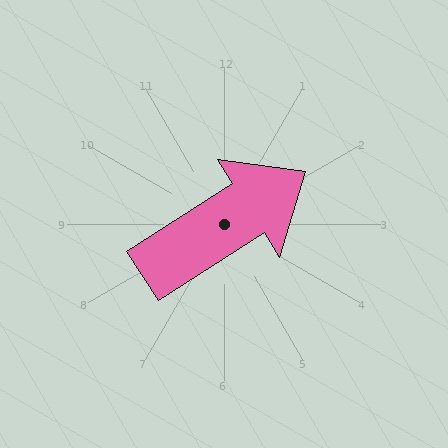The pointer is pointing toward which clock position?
Roughly 2 o'clock.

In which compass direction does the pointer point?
Northeast.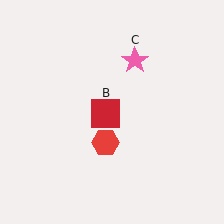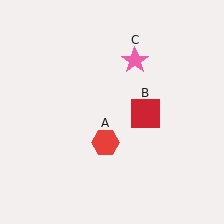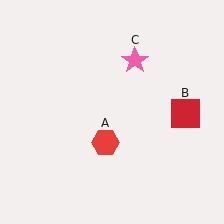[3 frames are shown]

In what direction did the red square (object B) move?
The red square (object B) moved right.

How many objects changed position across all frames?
1 object changed position: red square (object B).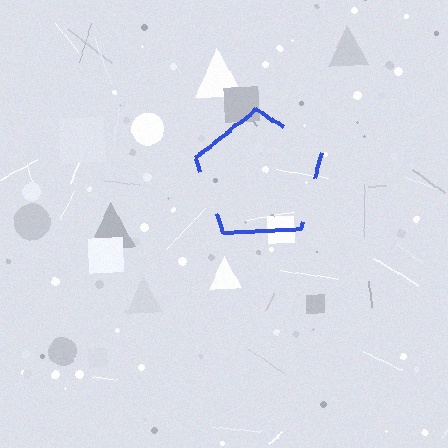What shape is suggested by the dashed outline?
The dashed outline suggests a pentagon.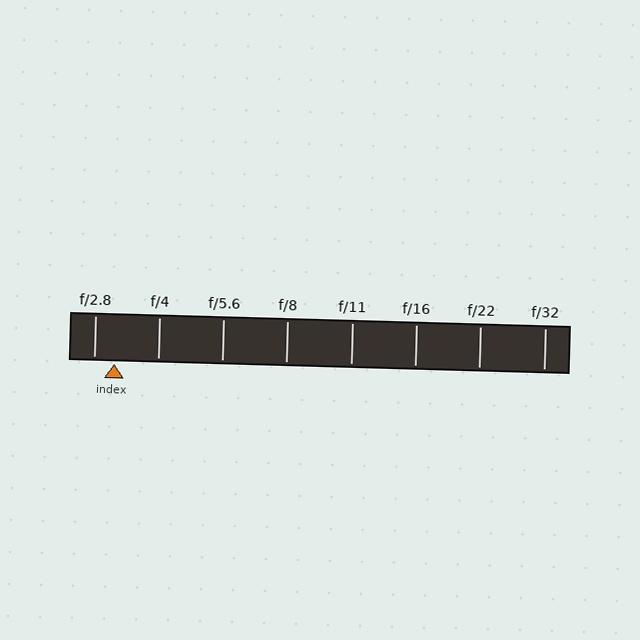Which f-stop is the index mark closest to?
The index mark is closest to f/2.8.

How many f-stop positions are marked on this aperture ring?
There are 8 f-stop positions marked.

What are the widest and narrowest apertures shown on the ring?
The widest aperture shown is f/2.8 and the narrowest is f/32.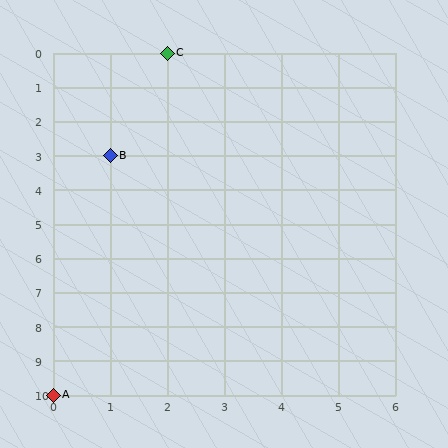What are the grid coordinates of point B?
Point B is at grid coordinates (1, 3).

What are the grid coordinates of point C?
Point C is at grid coordinates (2, 0).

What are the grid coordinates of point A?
Point A is at grid coordinates (0, 10).